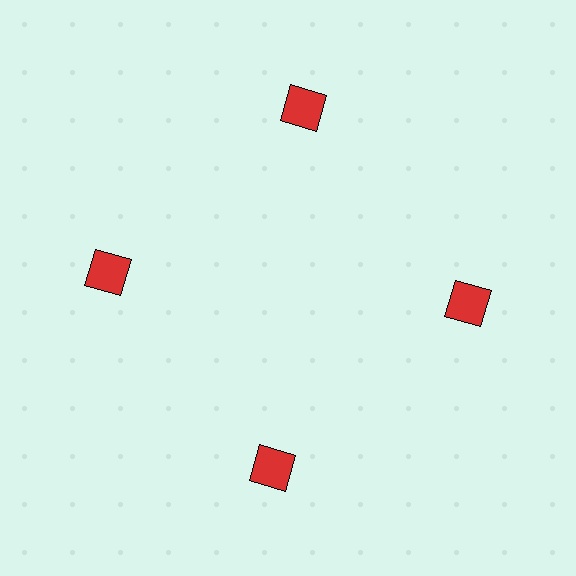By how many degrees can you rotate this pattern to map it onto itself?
The pattern maps onto itself every 90 degrees of rotation.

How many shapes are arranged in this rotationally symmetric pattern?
There are 4 shapes, arranged in 4 groups of 1.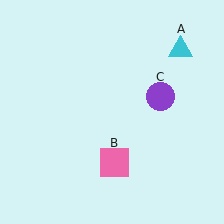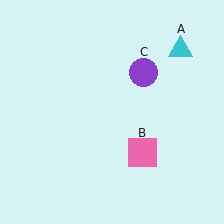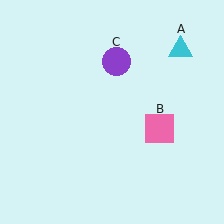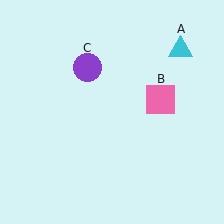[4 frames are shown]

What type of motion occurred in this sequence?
The pink square (object B), purple circle (object C) rotated counterclockwise around the center of the scene.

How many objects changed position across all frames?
2 objects changed position: pink square (object B), purple circle (object C).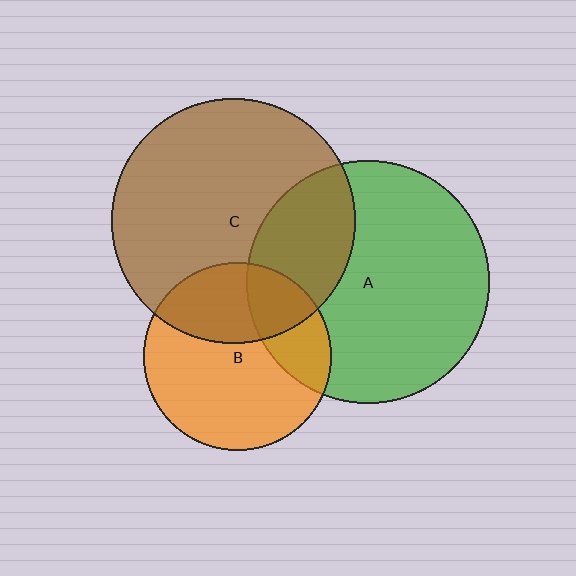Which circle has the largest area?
Circle C (brown).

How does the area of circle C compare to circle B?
Approximately 1.7 times.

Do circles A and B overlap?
Yes.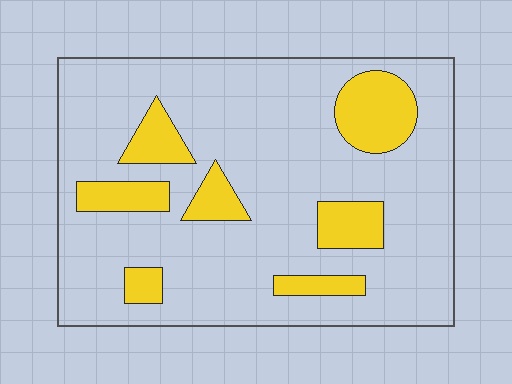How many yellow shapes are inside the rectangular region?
7.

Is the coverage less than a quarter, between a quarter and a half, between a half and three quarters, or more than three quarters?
Less than a quarter.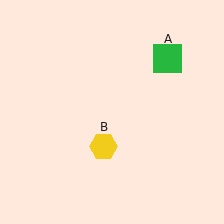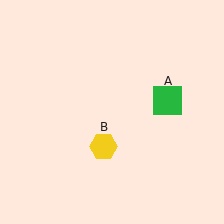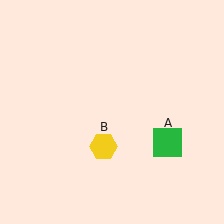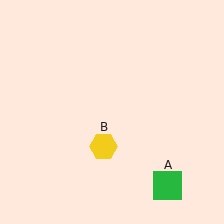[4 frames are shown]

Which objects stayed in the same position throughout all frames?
Yellow hexagon (object B) remained stationary.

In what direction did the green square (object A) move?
The green square (object A) moved down.